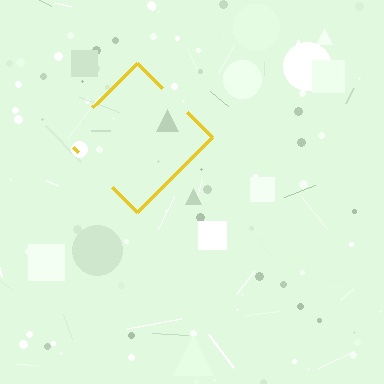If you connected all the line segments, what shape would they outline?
They would outline a diamond.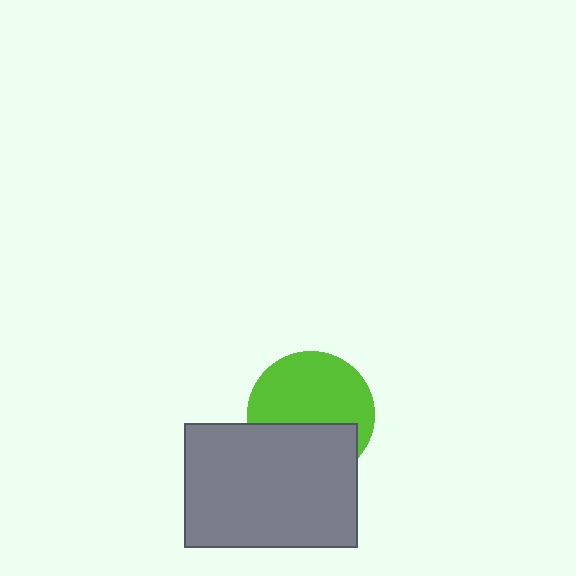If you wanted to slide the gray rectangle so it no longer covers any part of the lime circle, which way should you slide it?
Slide it down — that is the most direct way to separate the two shapes.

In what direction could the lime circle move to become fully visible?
The lime circle could move up. That would shift it out from behind the gray rectangle entirely.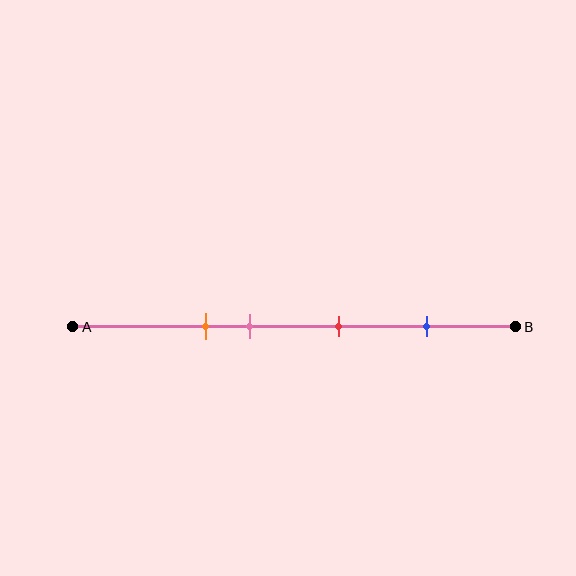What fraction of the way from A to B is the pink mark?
The pink mark is approximately 40% (0.4) of the way from A to B.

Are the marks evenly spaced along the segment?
No, the marks are not evenly spaced.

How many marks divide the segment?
There are 4 marks dividing the segment.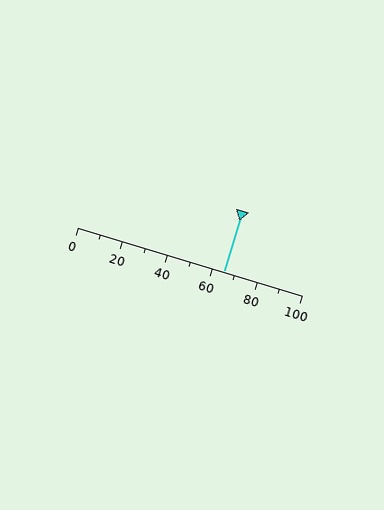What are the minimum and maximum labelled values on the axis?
The axis runs from 0 to 100.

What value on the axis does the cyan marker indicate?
The marker indicates approximately 65.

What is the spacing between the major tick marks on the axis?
The major ticks are spaced 20 apart.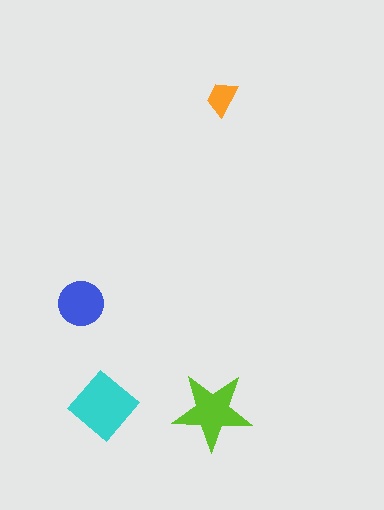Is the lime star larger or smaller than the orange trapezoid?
Larger.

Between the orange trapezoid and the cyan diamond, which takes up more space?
The cyan diamond.